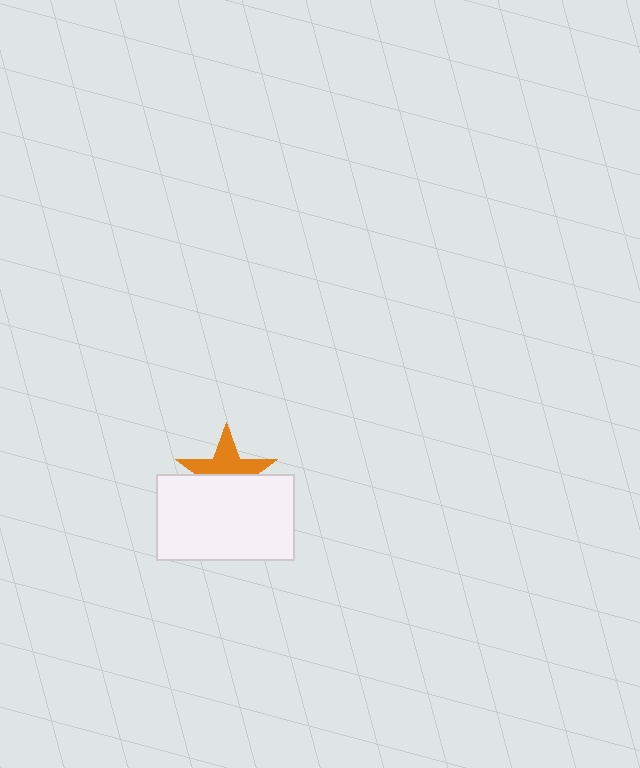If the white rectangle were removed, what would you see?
You would see the complete orange star.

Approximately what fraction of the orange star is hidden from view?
Roughly 50% of the orange star is hidden behind the white rectangle.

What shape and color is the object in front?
The object in front is a white rectangle.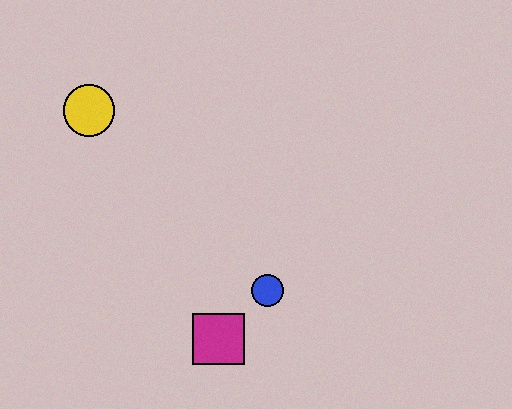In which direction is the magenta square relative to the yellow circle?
The magenta square is below the yellow circle.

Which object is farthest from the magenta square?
The yellow circle is farthest from the magenta square.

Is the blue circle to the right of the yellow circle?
Yes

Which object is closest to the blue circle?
The magenta square is closest to the blue circle.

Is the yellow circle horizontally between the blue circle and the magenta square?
No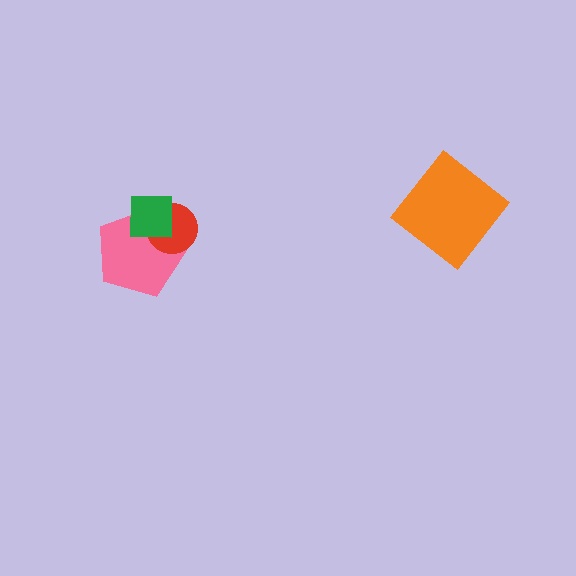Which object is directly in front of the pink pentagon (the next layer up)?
The red circle is directly in front of the pink pentagon.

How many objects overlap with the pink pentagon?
2 objects overlap with the pink pentagon.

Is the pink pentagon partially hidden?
Yes, it is partially covered by another shape.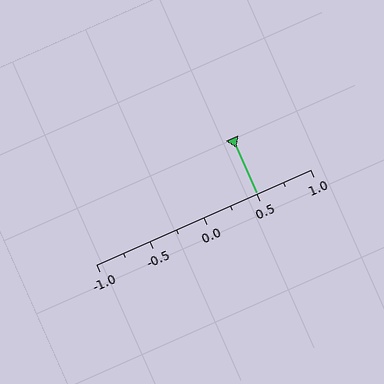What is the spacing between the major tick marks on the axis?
The major ticks are spaced 0.5 apart.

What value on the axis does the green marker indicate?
The marker indicates approximately 0.5.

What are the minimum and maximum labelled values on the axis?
The axis runs from -1.0 to 1.0.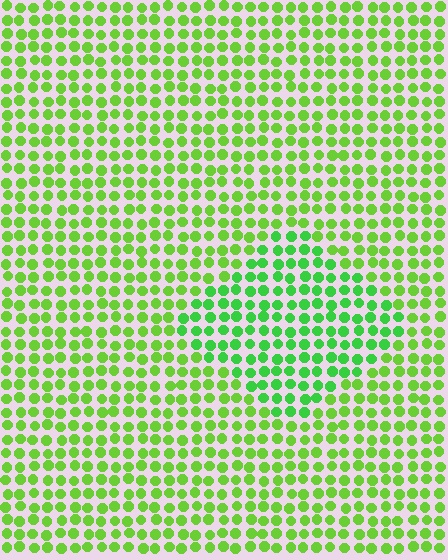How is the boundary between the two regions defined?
The boundary is defined purely by a slight shift in hue (about 25 degrees). Spacing, size, and orientation are identical on both sides.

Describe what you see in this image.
The image is filled with small lime elements in a uniform arrangement. A diamond-shaped region is visible where the elements are tinted to a slightly different hue, forming a subtle color boundary.